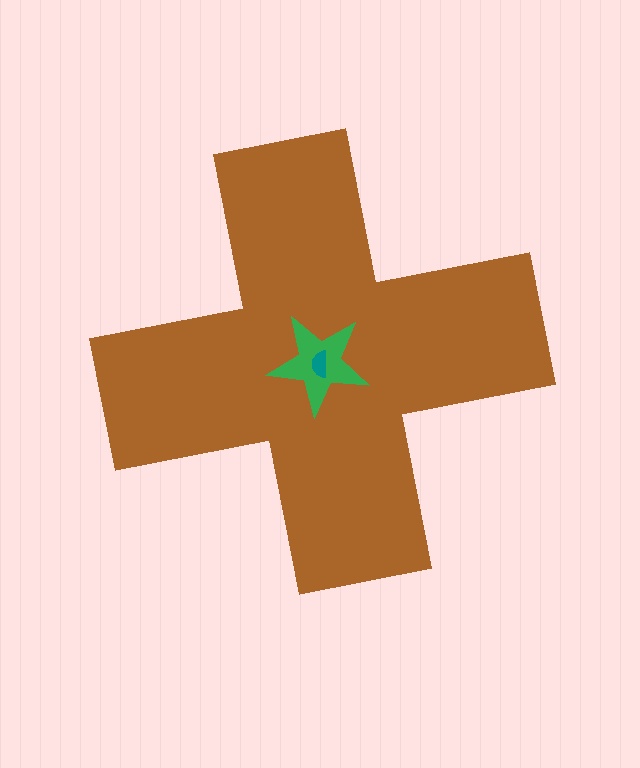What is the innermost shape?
The teal semicircle.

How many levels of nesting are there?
3.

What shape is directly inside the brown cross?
The green star.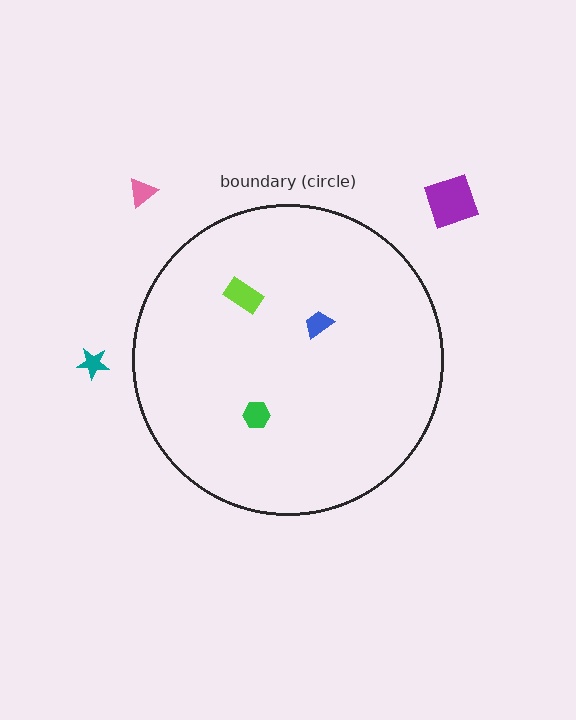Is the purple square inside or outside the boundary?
Outside.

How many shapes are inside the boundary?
3 inside, 3 outside.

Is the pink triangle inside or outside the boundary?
Outside.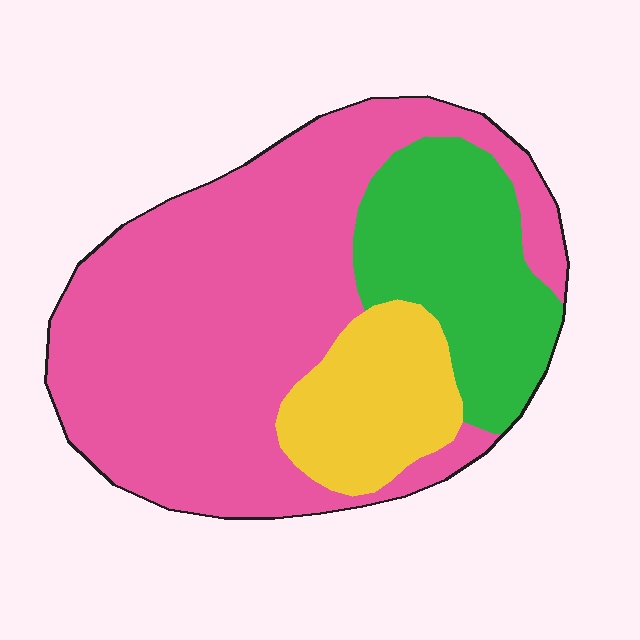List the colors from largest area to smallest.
From largest to smallest: pink, green, yellow.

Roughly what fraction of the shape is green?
Green takes up less than a quarter of the shape.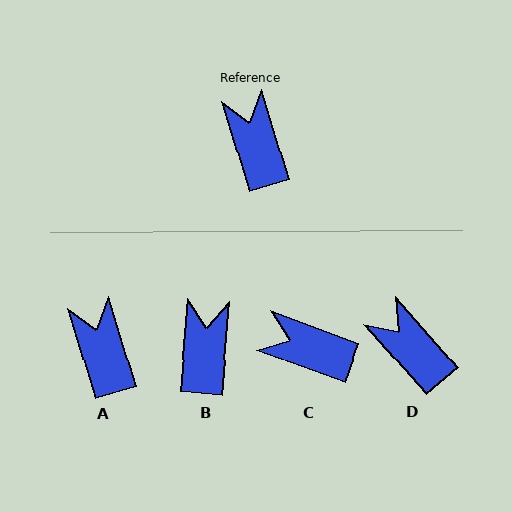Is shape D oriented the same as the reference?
No, it is off by about 24 degrees.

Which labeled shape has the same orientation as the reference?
A.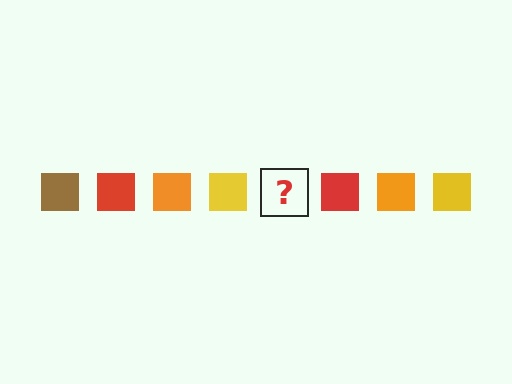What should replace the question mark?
The question mark should be replaced with a brown square.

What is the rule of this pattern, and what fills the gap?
The rule is that the pattern cycles through brown, red, orange, yellow squares. The gap should be filled with a brown square.